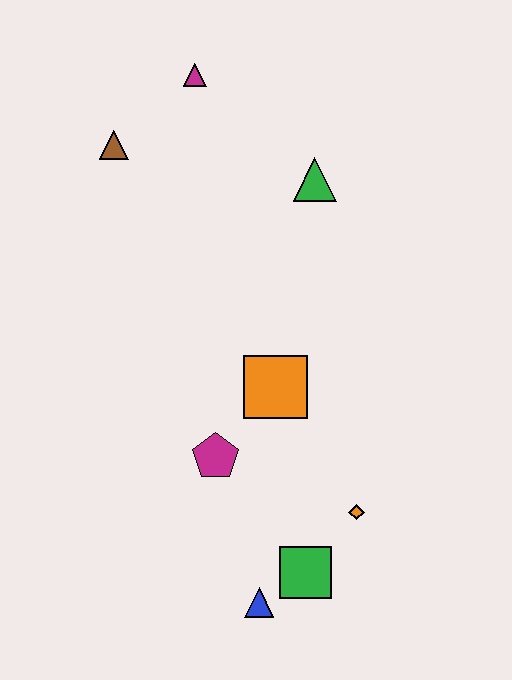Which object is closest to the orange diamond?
The green square is closest to the orange diamond.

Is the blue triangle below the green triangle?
Yes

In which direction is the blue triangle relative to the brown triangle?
The blue triangle is below the brown triangle.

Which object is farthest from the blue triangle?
The magenta triangle is farthest from the blue triangle.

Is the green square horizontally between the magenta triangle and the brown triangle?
No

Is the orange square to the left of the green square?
Yes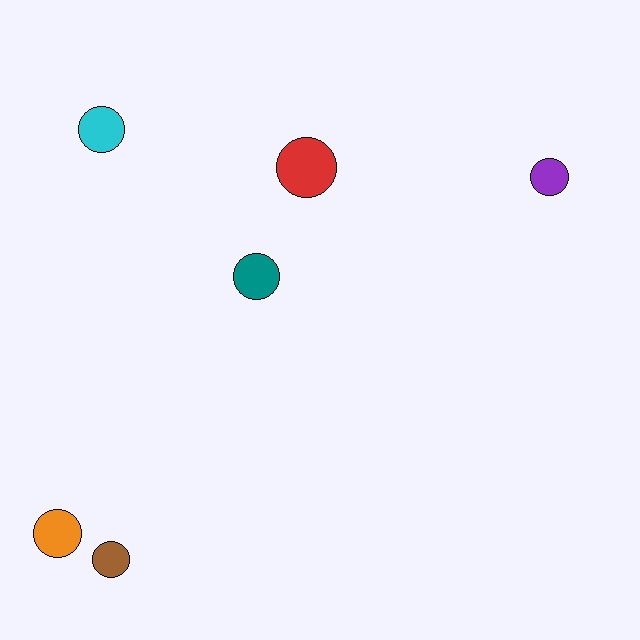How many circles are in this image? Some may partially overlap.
There are 6 circles.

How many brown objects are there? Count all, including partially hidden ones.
There is 1 brown object.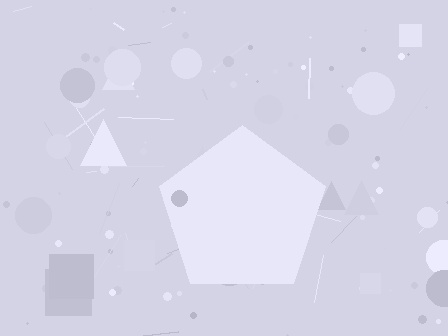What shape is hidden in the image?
A pentagon is hidden in the image.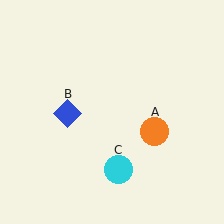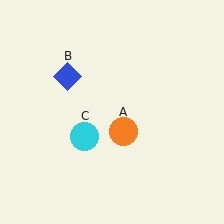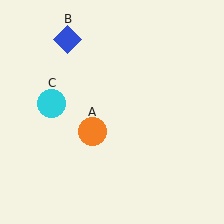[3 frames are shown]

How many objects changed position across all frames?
3 objects changed position: orange circle (object A), blue diamond (object B), cyan circle (object C).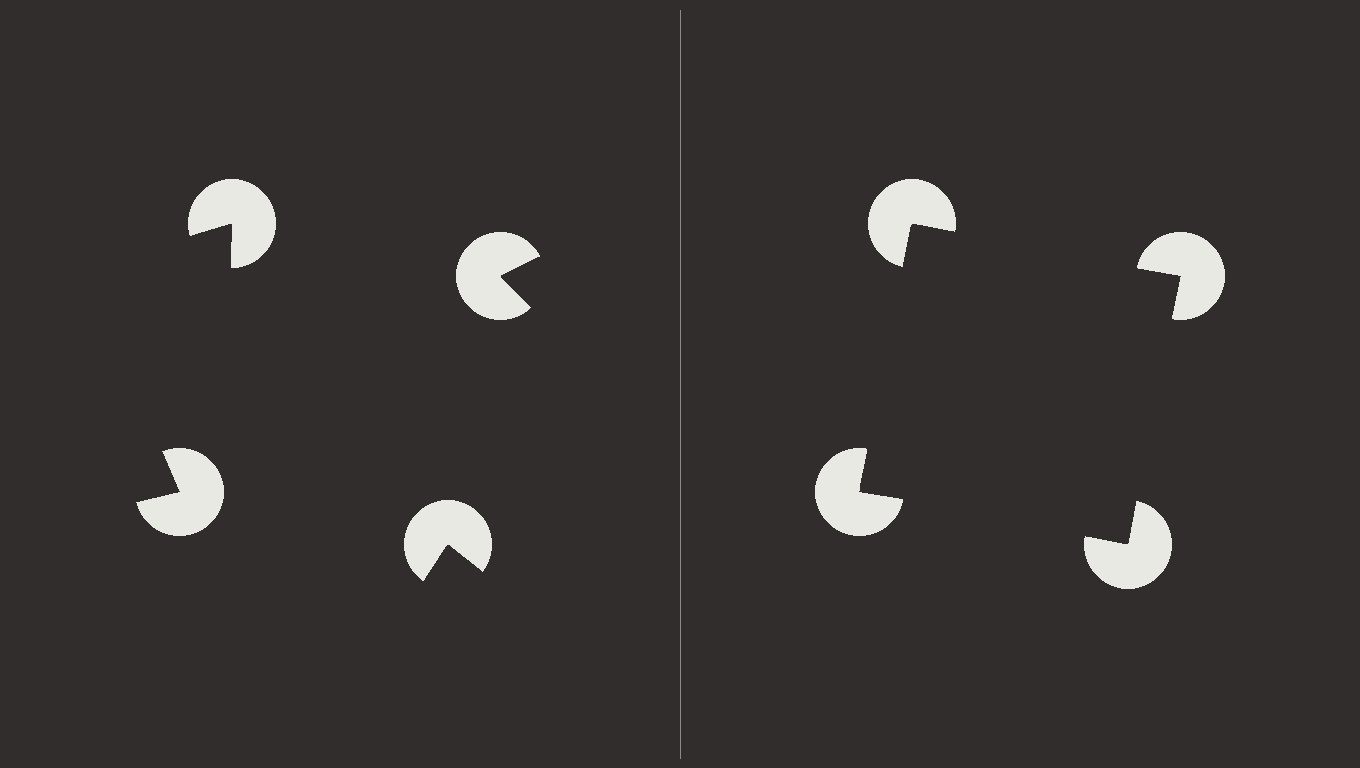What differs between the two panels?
The pac-man discs are positioned identically on both sides; only the wedge orientations differ. On the right they align to a square; on the left they are misaligned.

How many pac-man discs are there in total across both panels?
8 — 4 on each side.